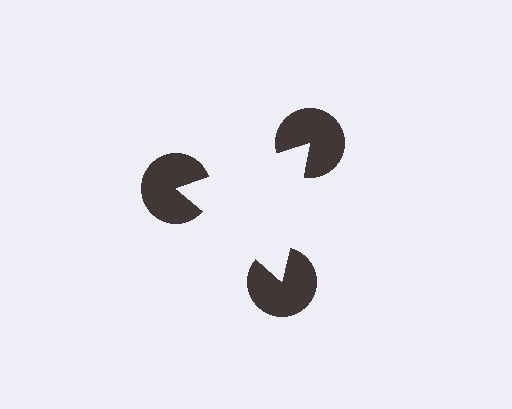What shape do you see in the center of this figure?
An illusory triangle — its edges are inferred from the aligned wedge cuts in the pac-man discs, not physically drawn.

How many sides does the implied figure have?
3 sides.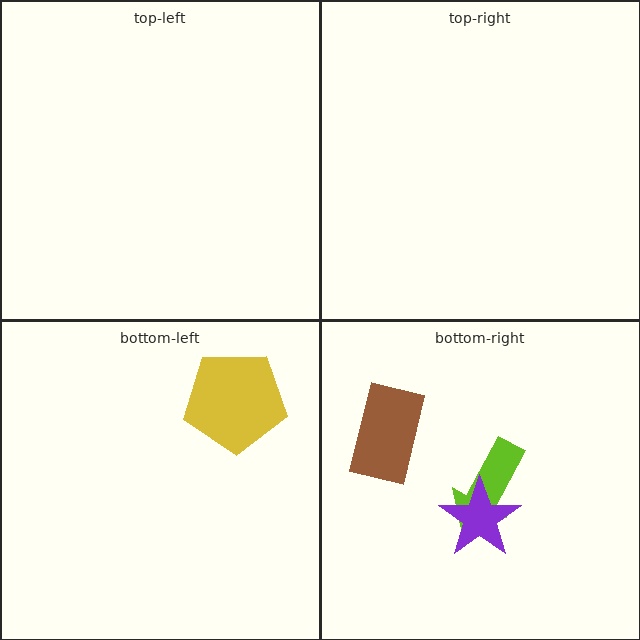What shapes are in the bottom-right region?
The lime arrow, the brown rectangle, the purple star.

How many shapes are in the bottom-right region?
3.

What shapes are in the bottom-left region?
The yellow pentagon.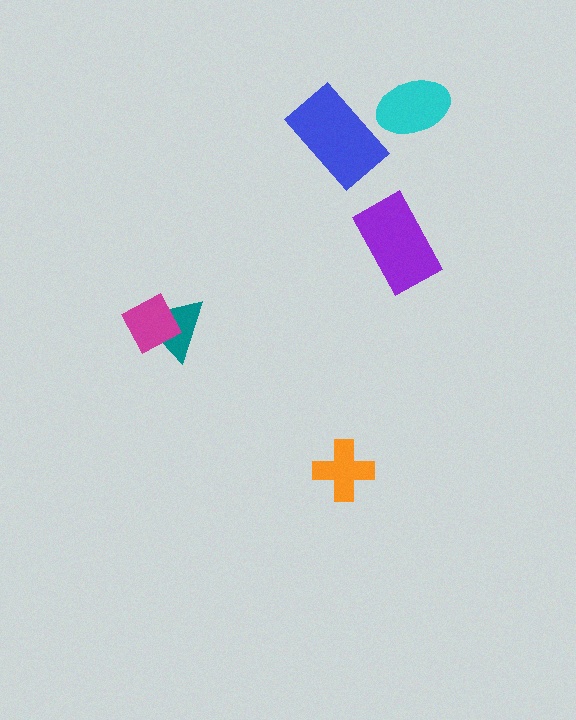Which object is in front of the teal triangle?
The magenta diamond is in front of the teal triangle.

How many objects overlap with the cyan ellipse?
0 objects overlap with the cyan ellipse.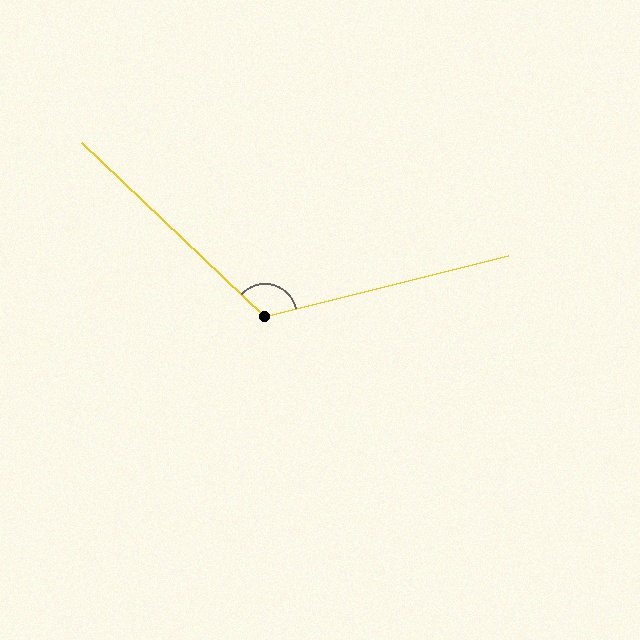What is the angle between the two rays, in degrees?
Approximately 122 degrees.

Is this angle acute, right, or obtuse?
It is obtuse.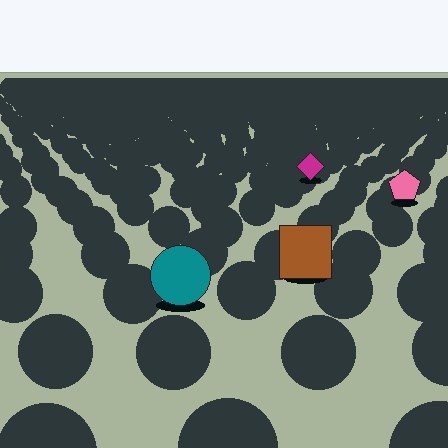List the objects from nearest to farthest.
From nearest to farthest: the teal circle, the brown square, the pink pentagon, the magenta diamond.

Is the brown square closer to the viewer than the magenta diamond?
Yes. The brown square is closer — you can tell from the texture gradient: the ground texture is coarser near it.